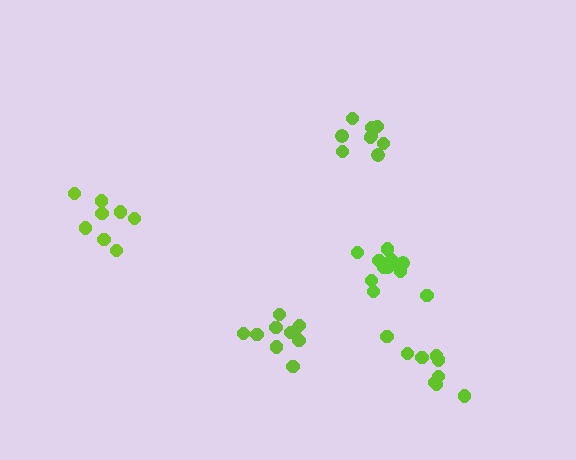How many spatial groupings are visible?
There are 5 spatial groupings.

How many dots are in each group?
Group 1: 9 dots, Group 2: 10 dots, Group 3: 9 dots, Group 4: 8 dots, Group 5: 13 dots (49 total).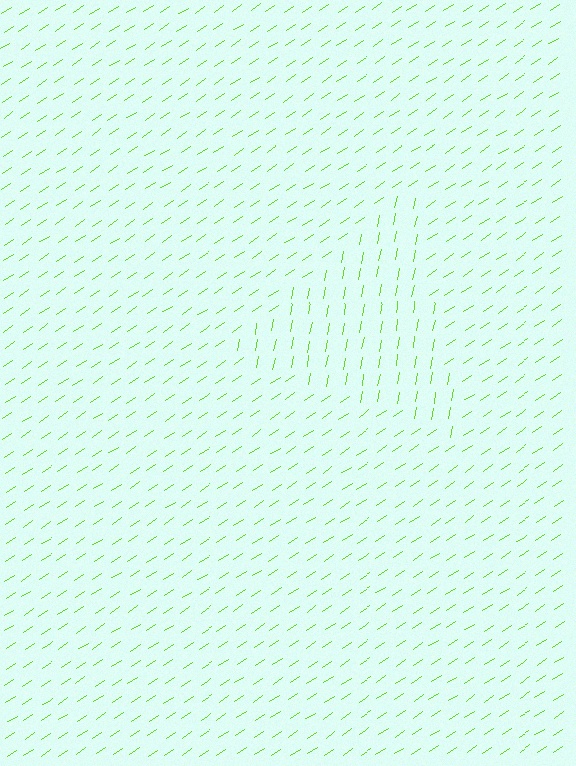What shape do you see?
I see a triangle.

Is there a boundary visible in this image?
Yes, there is a texture boundary formed by a change in line orientation.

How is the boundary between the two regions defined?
The boundary is defined purely by a change in line orientation (approximately 45 degrees difference). All lines are the same color and thickness.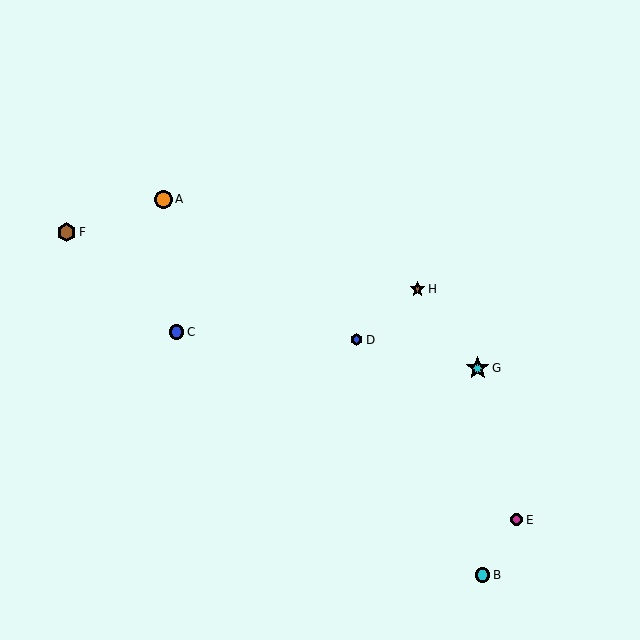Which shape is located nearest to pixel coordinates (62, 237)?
The brown hexagon (labeled F) at (67, 232) is nearest to that location.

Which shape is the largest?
The cyan star (labeled G) is the largest.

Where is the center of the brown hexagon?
The center of the brown hexagon is at (67, 232).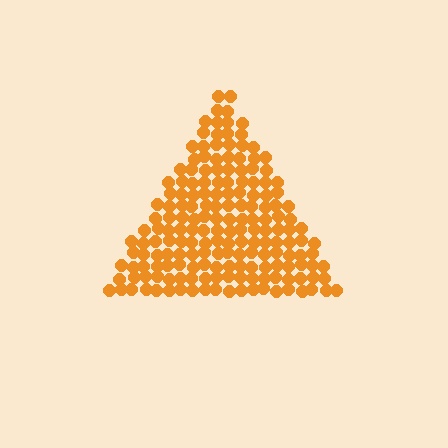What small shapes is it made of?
It is made of small circles.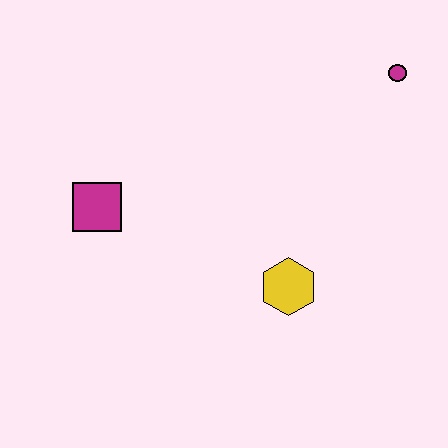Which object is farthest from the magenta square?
The magenta circle is farthest from the magenta square.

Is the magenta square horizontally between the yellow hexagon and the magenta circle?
No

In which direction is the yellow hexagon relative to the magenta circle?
The yellow hexagon is below the magenta circle.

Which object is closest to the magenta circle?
The yellow hexagon is closest to the magenta circle.